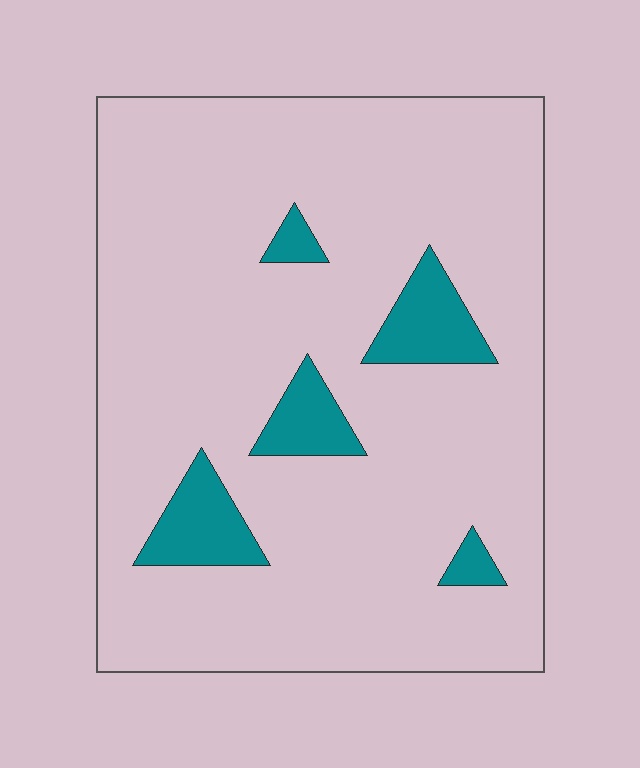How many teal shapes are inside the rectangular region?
5.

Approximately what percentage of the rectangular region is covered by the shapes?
Approximately 10%.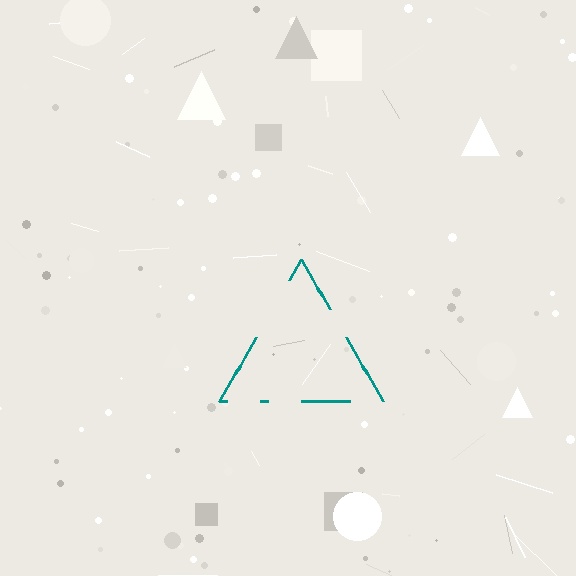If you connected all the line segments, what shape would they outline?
They would outline a triangle.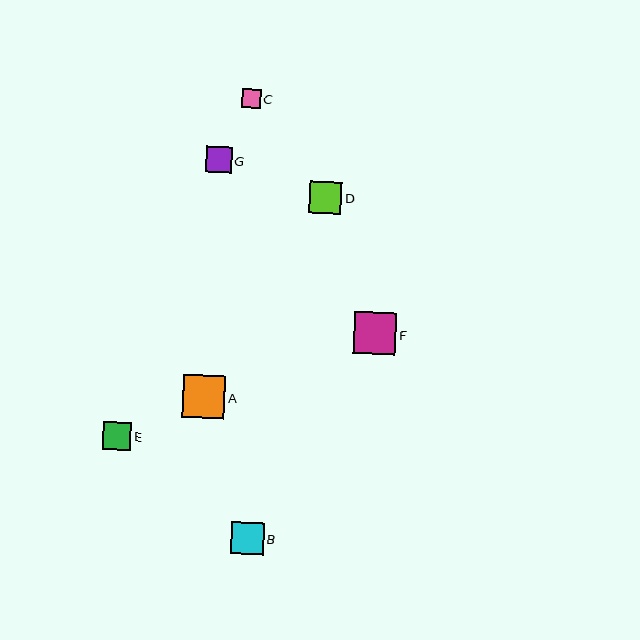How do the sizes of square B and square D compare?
Square B and square D are approximately the same size.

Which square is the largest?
Square A is the largest with a size of approximately 43 pixels.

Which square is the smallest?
Square C is the smallest with a size of approximately 19 pixels.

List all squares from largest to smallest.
From largest to smallest: A, F, B, D, E, G, C.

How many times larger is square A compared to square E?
Square A is approximately 1.5 times the size of square E.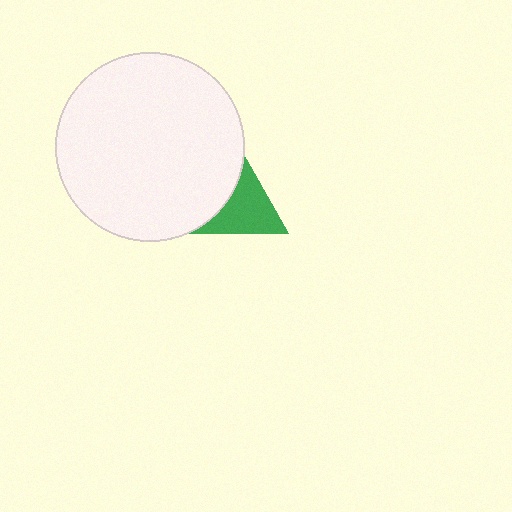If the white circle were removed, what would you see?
You would see the complete green triangle.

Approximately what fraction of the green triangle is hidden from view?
Roughly 35% of the green triangle is hidden behind the white circle.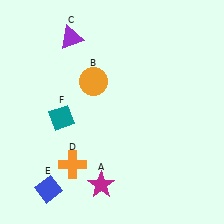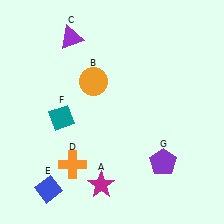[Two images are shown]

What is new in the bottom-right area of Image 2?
A purple pentagon (G) was added in the bottom-right area of Image 2.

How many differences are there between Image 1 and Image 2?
There is 1 difference between the two images.